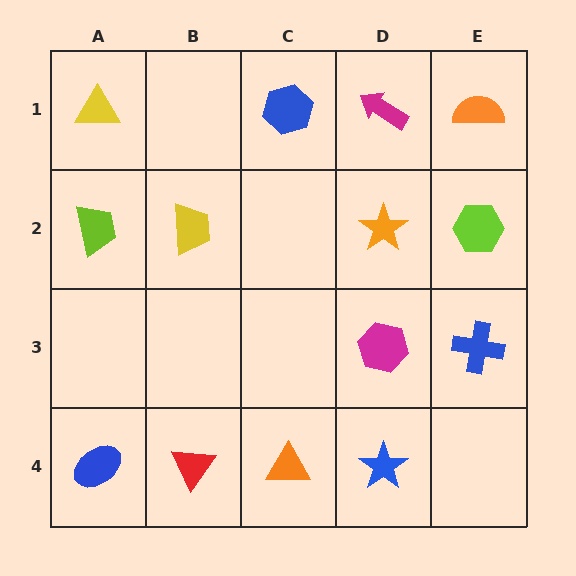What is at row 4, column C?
An orange triangle.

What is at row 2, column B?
A yellow trapezoid.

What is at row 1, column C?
A blue hexagon.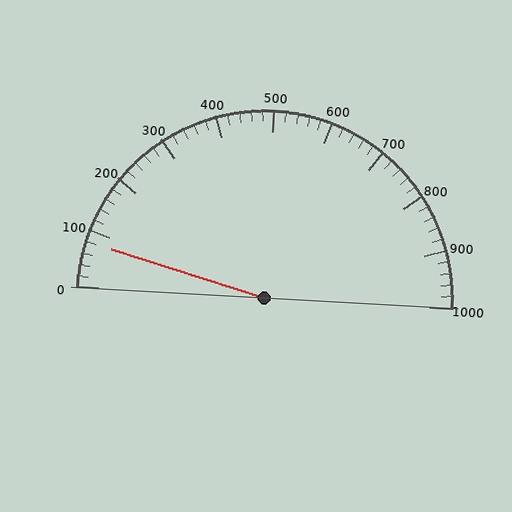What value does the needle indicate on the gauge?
The needle indicates approximately 80.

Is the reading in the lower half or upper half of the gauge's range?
The reading is in the lower half of the range (0 to 1000).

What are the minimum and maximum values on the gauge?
The gauge ranges from 0 to 1000.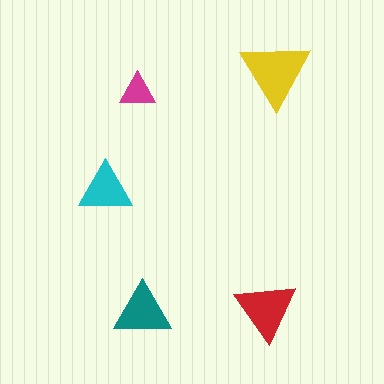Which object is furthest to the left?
The cyan triangle is leftmost.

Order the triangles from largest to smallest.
the yellow one, the red one, the teal one, the cyan one, the magenta one.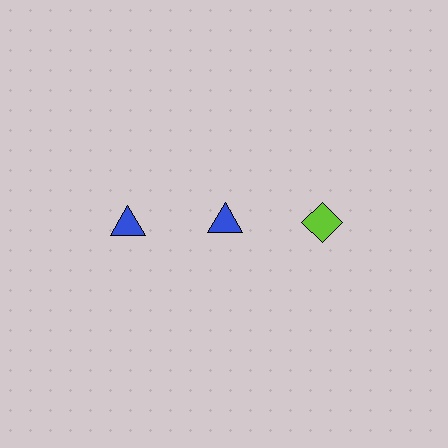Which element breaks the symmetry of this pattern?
The lime diamond in the top row, center column breaks the symmetry. All other shapes are blue triangles.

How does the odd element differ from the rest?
It differs in both color (lime instead of blue) and shape (diamond instead of triangle).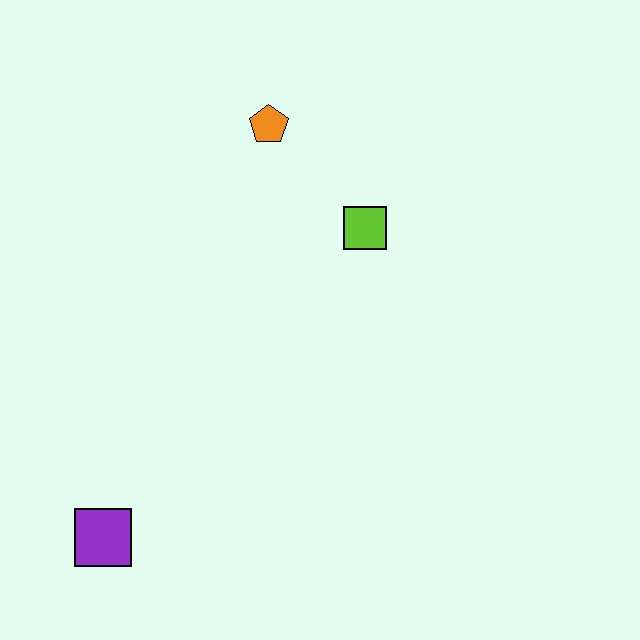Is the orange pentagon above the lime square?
Yes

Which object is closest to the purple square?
The lime square is closest to the purple square.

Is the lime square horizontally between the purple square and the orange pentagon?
No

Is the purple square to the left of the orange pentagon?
Yes